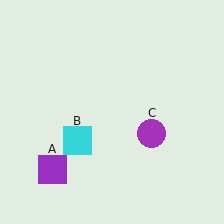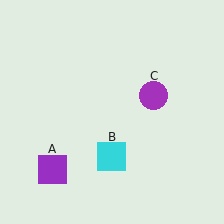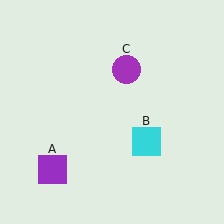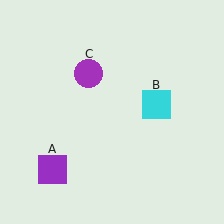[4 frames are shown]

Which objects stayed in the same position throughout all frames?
Purple square (object A) remained stationary.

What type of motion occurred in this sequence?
The cyan square (object B), purple circle (object C) rotated counterclockwise around the center of the scene.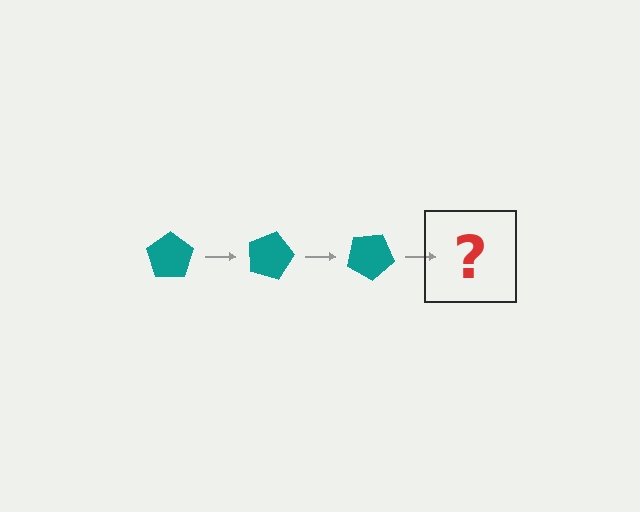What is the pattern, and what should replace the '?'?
The pattern is that the pentagon rotates 15 degrees each step. The '?' should be a teal pentagon rotated 45 degrees.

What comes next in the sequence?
The next element should be a teal pentagon rotated 45 degrees.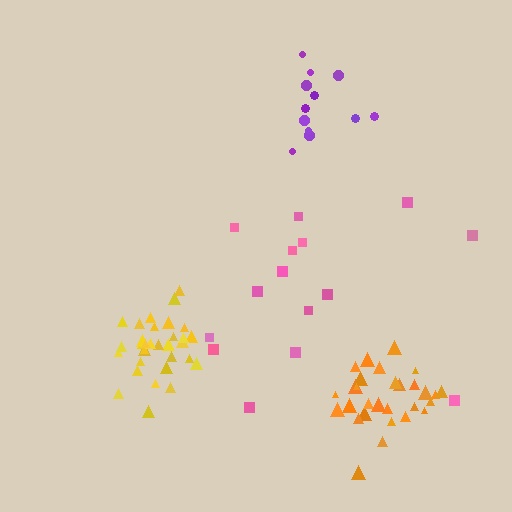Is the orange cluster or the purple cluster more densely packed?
Orange.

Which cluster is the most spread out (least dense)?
Pink.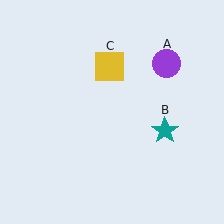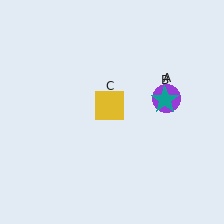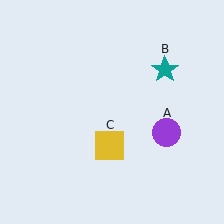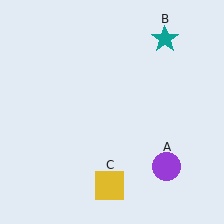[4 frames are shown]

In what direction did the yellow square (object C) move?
The yellow square (object C) moved down.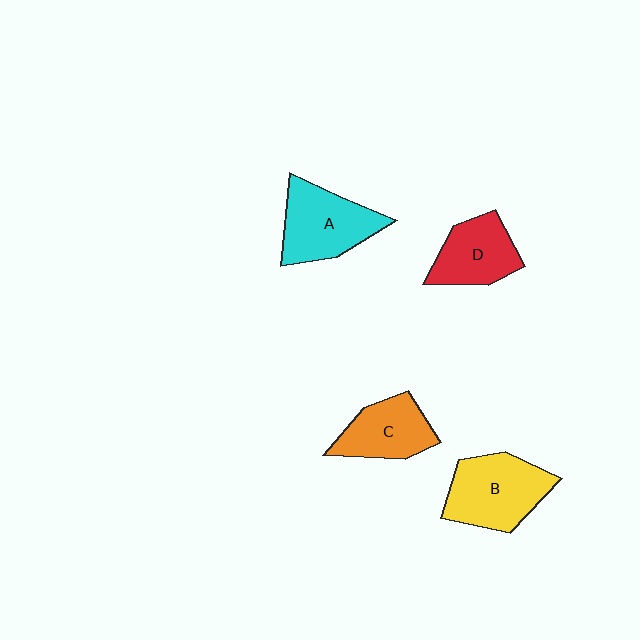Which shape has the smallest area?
Shape C (orange).